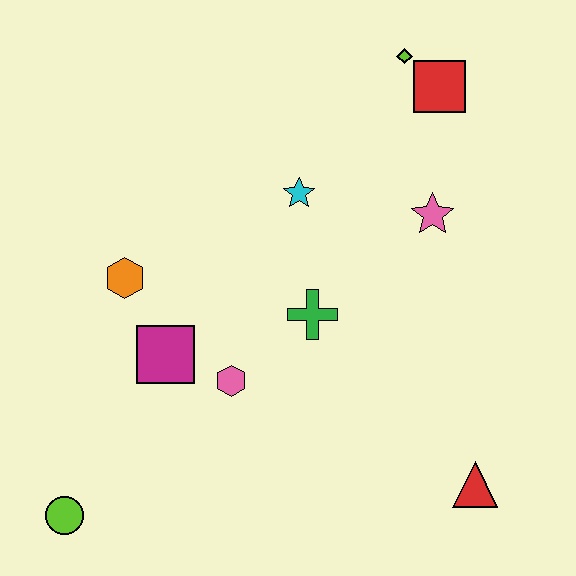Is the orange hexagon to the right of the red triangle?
No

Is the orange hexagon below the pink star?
Yes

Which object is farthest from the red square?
The lime circle is farthest from the red square.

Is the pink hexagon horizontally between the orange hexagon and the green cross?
Yes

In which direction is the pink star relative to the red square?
The pink star is below the red square.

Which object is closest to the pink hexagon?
The magenta square is closest to the pink hexagon.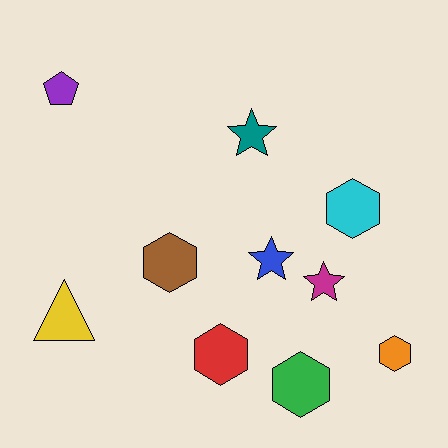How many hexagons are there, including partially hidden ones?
There are 5 hexagons.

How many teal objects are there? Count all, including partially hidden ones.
There is 1 teal object.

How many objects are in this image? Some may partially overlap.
There are 10 objects.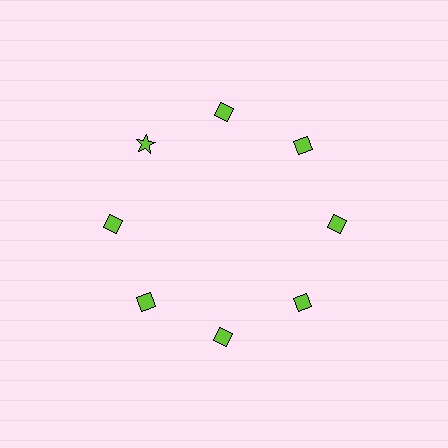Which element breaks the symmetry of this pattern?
The lime star at roughly the 10 o'clock position breaks the symmetry. All other shapes are lime diamonds.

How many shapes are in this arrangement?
There are 8 shapes arranged in a ring pattern.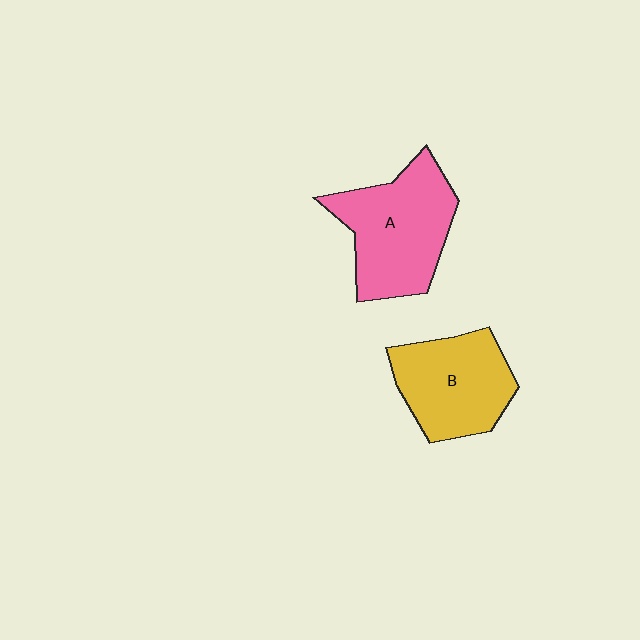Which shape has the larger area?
Shape A (pink).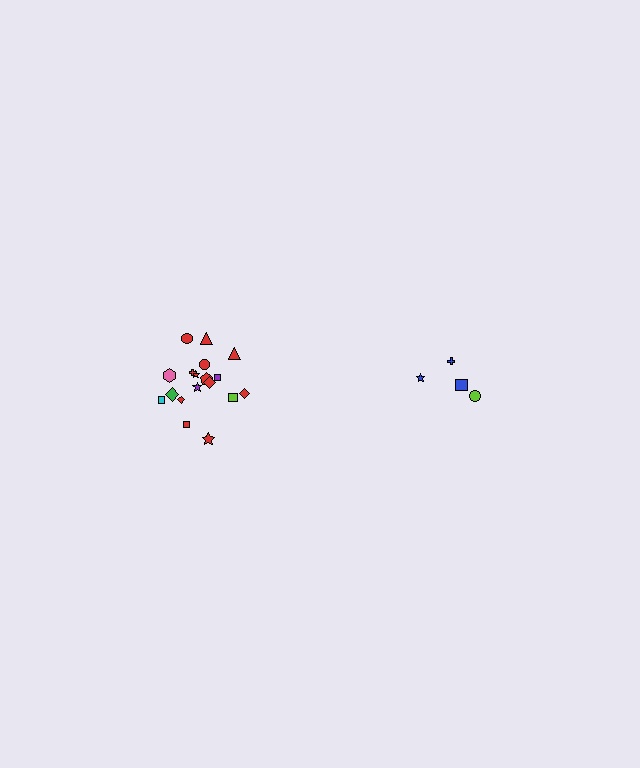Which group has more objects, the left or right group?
The left group.